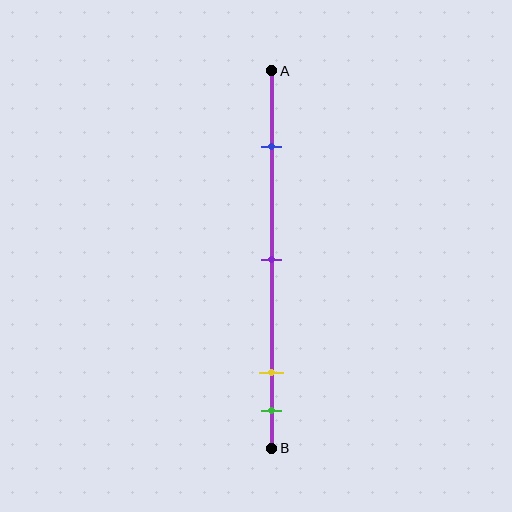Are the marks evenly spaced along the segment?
No, the marks are not evenly spaced.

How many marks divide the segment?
There are 4 marks dividing the segment.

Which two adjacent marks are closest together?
The yellow and green marks are the closest adjacent pair.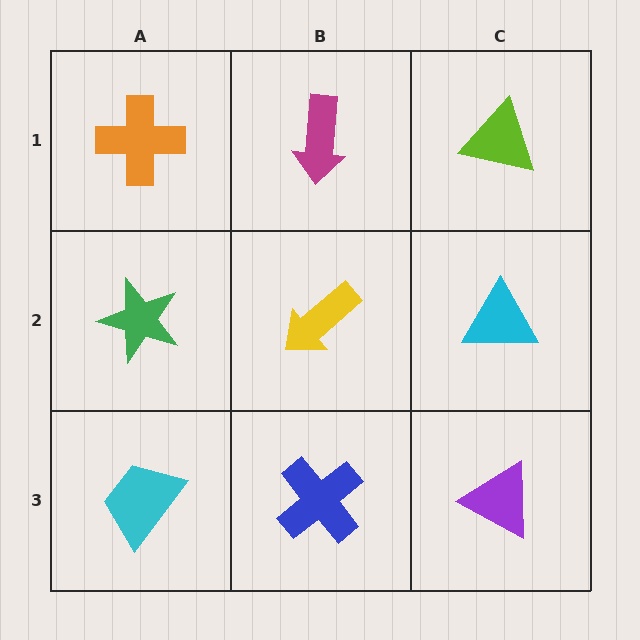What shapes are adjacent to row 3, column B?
A yellow arrow (row 2, column B), a cyan trapezoid (row 3, column A), a purple triangle (row 3, column C).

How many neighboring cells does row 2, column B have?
4.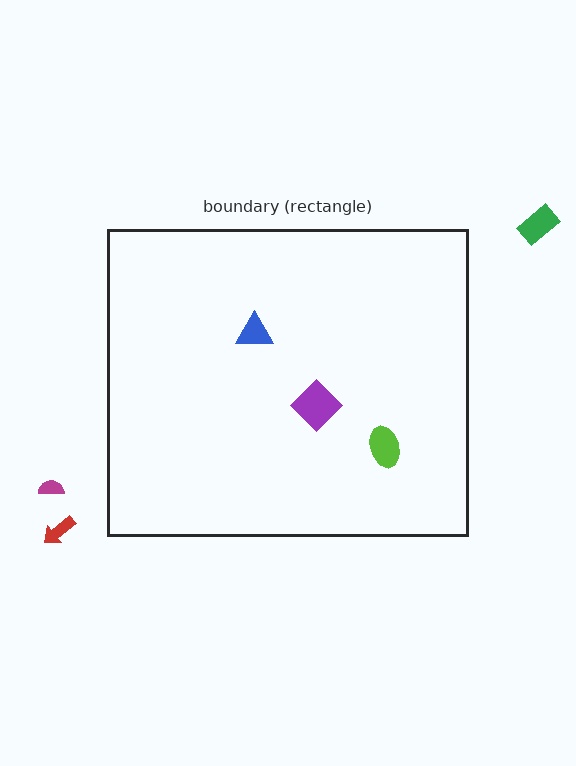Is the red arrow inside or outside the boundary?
Outside.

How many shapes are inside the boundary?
3 inside, 3 outside.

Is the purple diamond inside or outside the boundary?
Inside.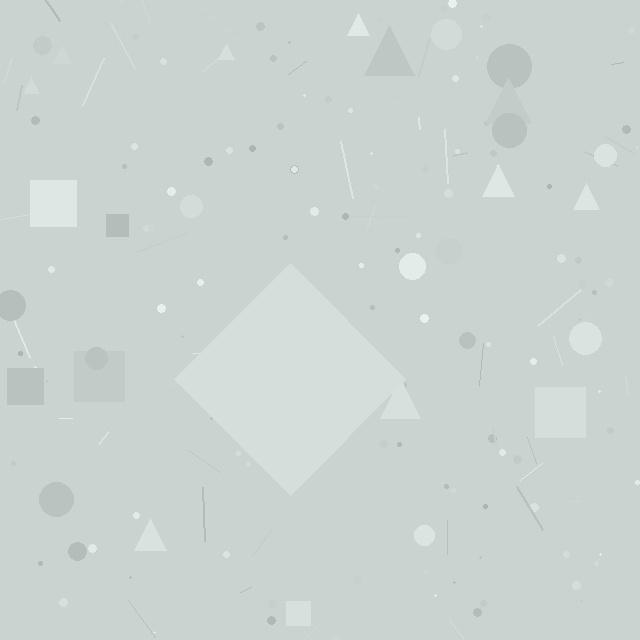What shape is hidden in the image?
A diamond is hidden in the image.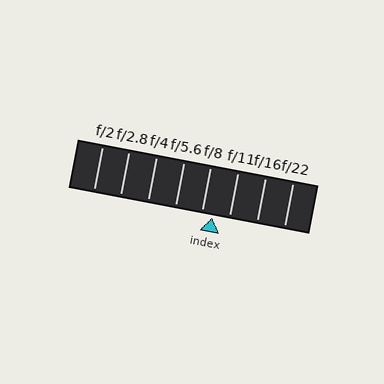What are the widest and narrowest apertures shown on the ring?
The widest aperture shown is f/2 and the narrowest is f/22.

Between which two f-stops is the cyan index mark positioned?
The index mark is between f/8 and f/11.